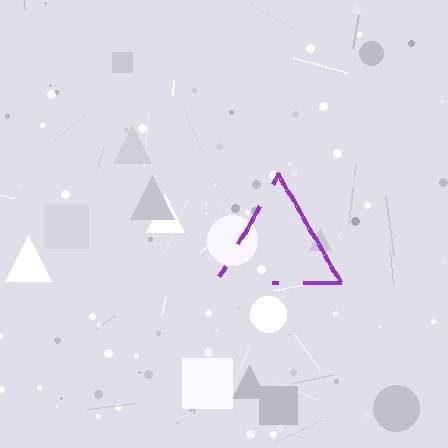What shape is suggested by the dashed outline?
The dashed outline suggests a triangle.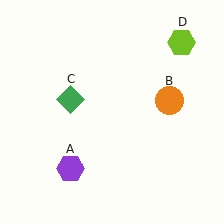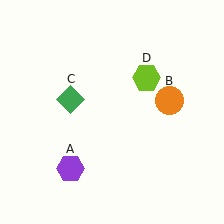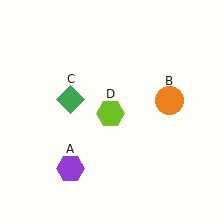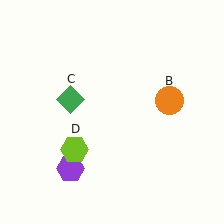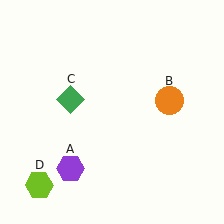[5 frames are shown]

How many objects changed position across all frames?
1 object changed position: lime hexagon (object D).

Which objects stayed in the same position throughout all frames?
Purple hexagon (object A) and orange circle (object B) and green diamond (object C) remained stationary.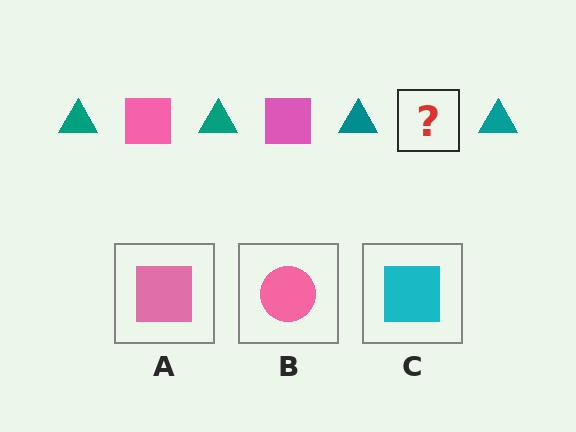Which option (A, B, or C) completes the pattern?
A.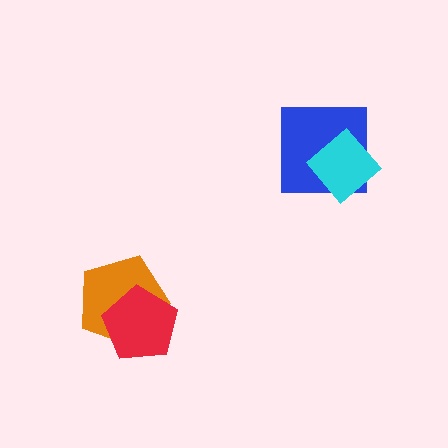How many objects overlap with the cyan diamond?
1 object overlaps with the cyan diamond.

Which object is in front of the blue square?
The cyan diamond is in front of the blue square.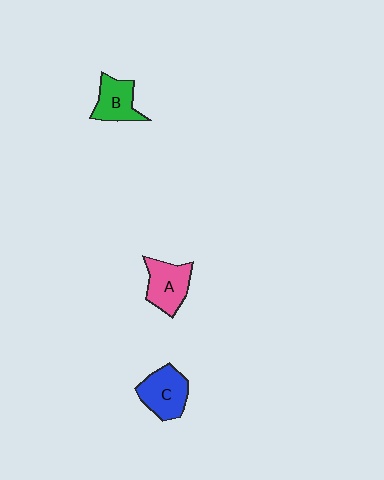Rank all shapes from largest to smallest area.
From largest to smallest: C (blue), A (pink), B (green).